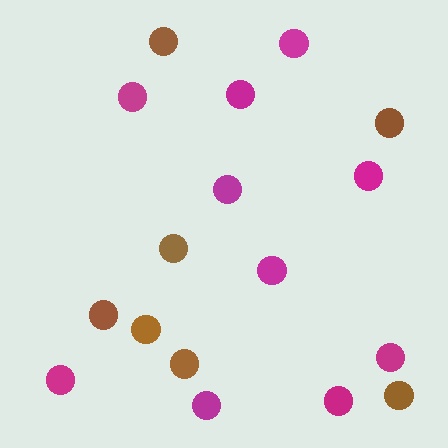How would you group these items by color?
There are 2 groups: one group of magenta circles (10) and one group of brown circles (7).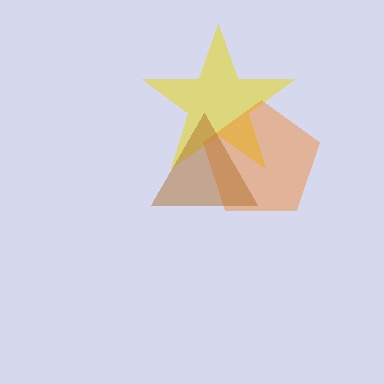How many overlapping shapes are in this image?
There are 3 overlapping shapes in the image.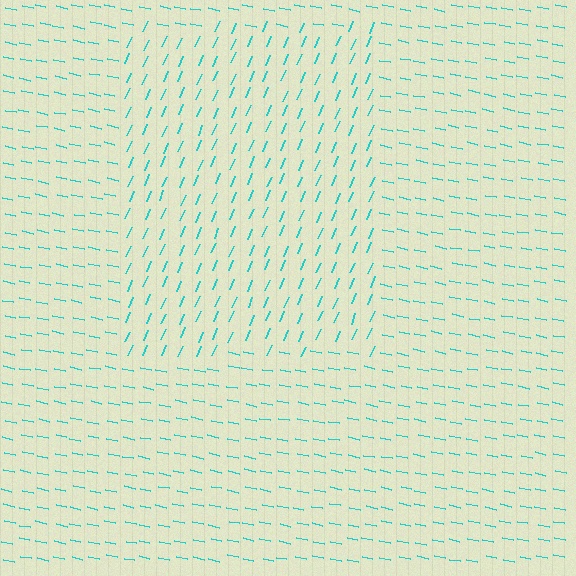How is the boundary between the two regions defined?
The boundary is defined purely by a change in line orientation (approximately 78 degrees difference). All lines are the same color and thickness.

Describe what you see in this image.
The image is filled with small cyan line segments. A rectangle region in the image has lines oriented differently from the surrounding lines, creating a visible texture boundary.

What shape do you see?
I see a rectangle.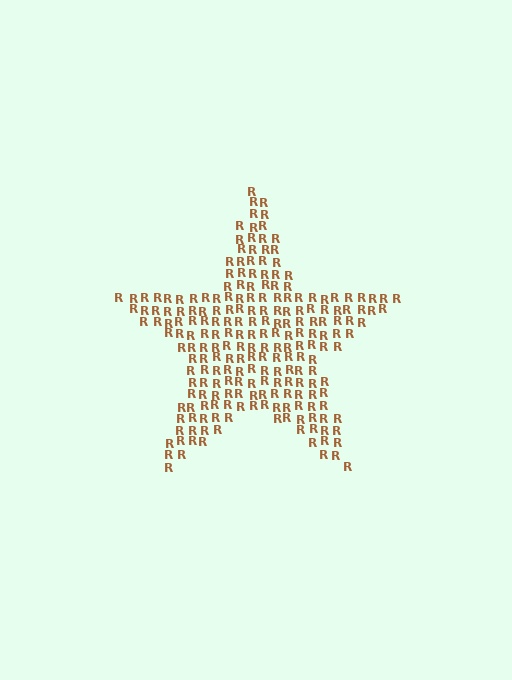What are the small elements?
The small elements are letter R's.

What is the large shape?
The large shape is a star.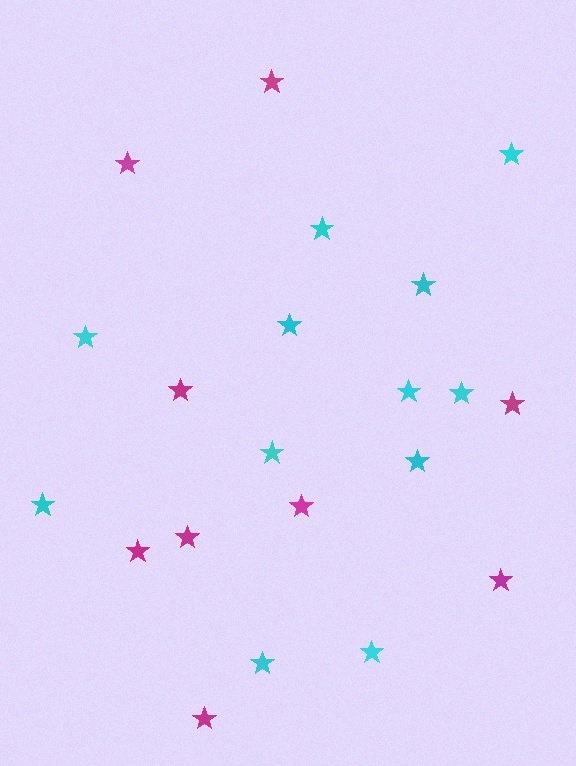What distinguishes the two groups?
There are 2 groups: one group of magenta stars (9) and one group of cyan stars (12).